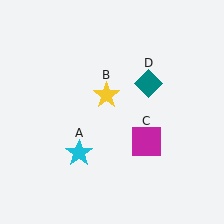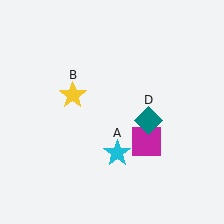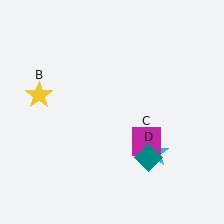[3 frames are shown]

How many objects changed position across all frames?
3 objects changed position: cyan star (object A), yellow star (object B), teal diamond (object D).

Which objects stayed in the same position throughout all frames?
Magenta square (object C) remained stationary.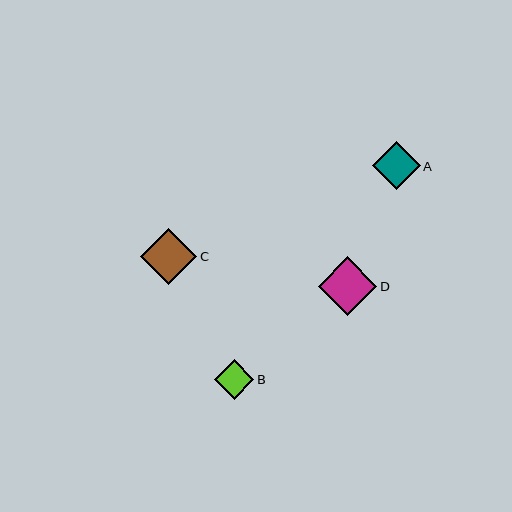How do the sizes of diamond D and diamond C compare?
Diamond D and diamond C are approximately the same size.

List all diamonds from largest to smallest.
From largest to smallest: D, C, A, B.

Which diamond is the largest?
Diamond D is the largest with a size of approximately 59 pixels.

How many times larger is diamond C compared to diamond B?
Diamond C is approximately 1.4 times the size of diamond B.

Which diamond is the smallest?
Diamond B is the smallest with a size of approximately 39 pixels.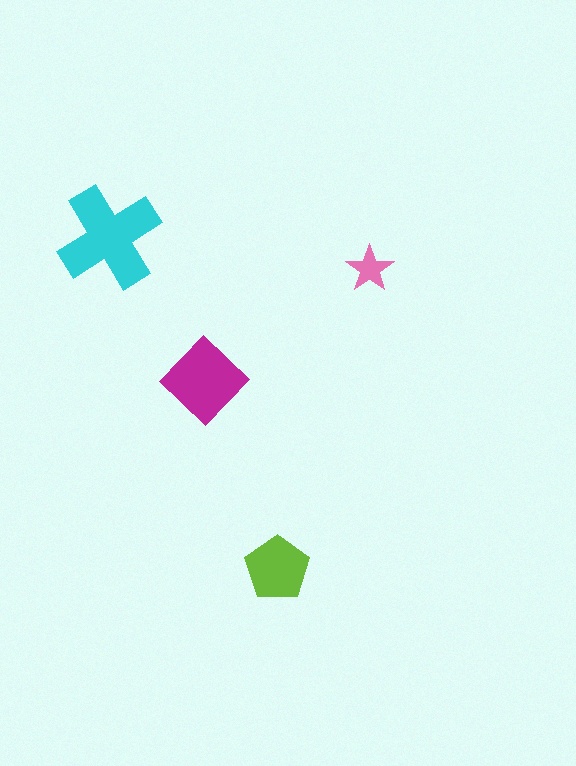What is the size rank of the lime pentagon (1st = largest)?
3rd.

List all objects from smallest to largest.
The pink star, the lime pentagon, the magenta diamond, the cyan cross.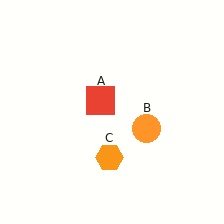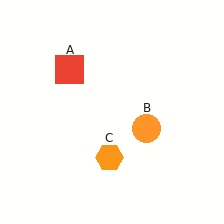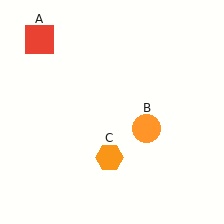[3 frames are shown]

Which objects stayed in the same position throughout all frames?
Orange circle (object B) and orange hexagon (object C) remained stationary.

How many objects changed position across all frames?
1 object changed position: red square (object A).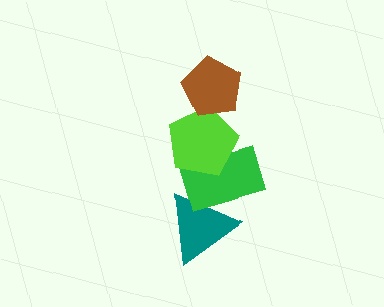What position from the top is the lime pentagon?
The lime pentagon is 2nd from the top.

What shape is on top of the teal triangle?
The green rectangle is on top of the teal triangle.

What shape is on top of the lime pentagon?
The brown pentagon is on top of the lime pentagon.